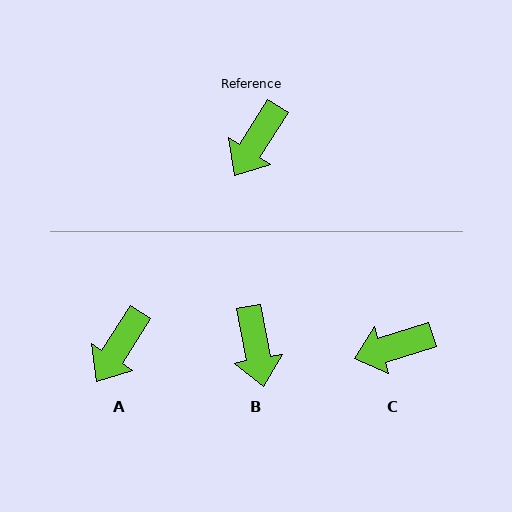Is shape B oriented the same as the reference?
No, it is off by about 43 degrees.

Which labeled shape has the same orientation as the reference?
A.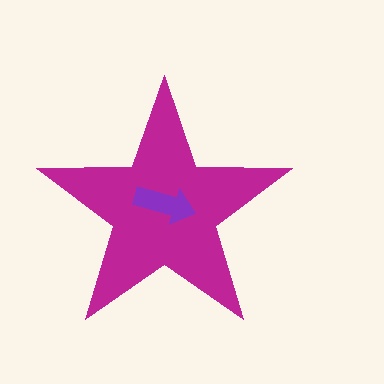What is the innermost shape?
The purple arrow.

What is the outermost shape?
The magenta star.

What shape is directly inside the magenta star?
The purple arrow.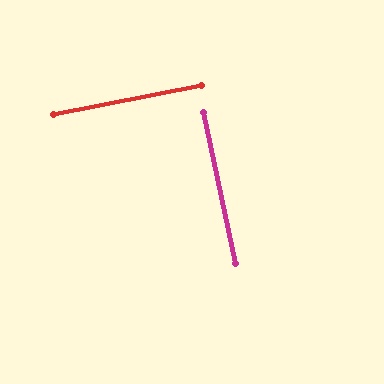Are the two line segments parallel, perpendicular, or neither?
Perpendicular — they meet at approximately 89°.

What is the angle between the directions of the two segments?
Approximately 89 degrees.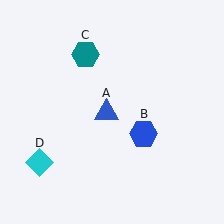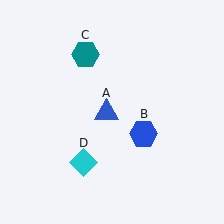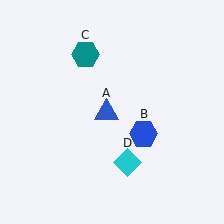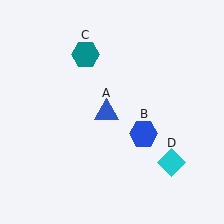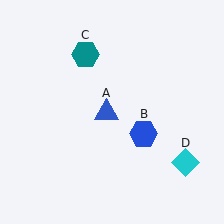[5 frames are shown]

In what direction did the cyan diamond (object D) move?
The cyan diamond (object D) moved right.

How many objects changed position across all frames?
1 object changed position: cyan diamond (object D).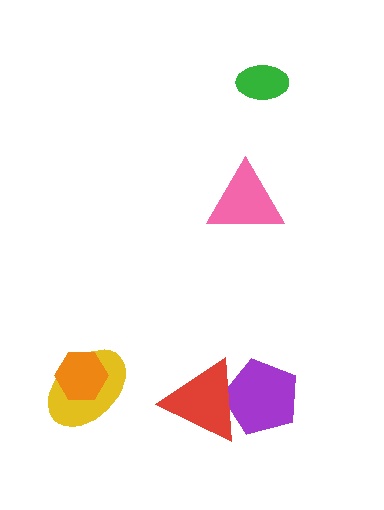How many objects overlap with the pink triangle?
0 objects overlap with the pink triangle.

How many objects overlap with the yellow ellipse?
1 object overlaps with the yellow ellipse.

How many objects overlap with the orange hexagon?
1 object overlaps with the orange hexagon.